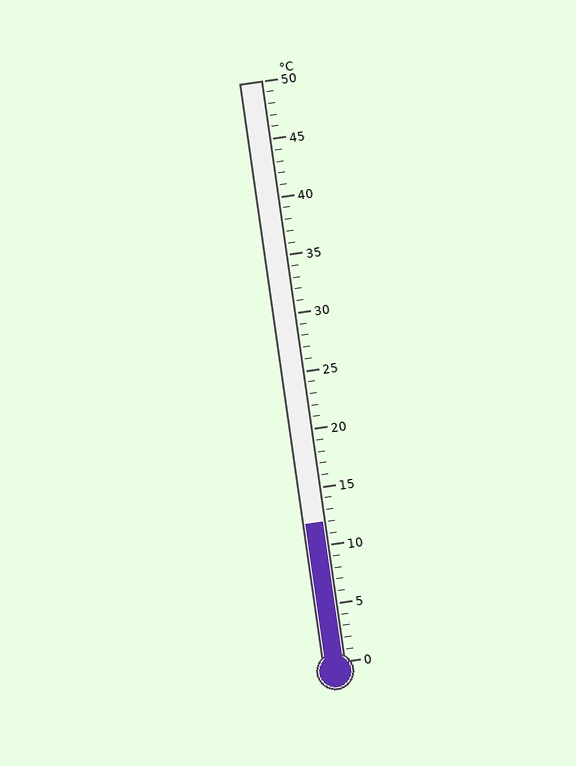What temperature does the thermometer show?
The thermometer shows approximately 12°C.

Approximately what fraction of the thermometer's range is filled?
The thermometer is filled to approximately 25% of its range.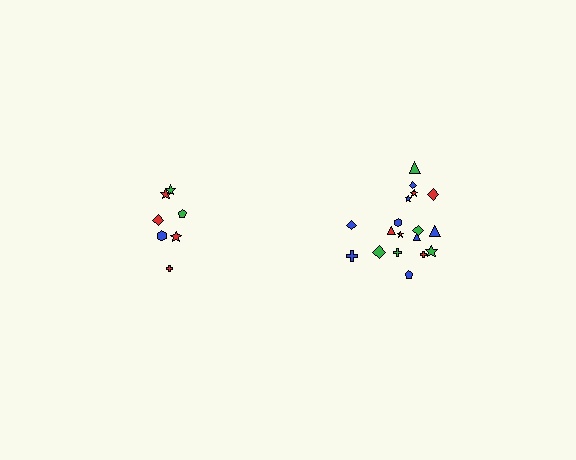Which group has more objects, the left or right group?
The right group.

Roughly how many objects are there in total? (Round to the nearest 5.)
Roughly 25 objects in total.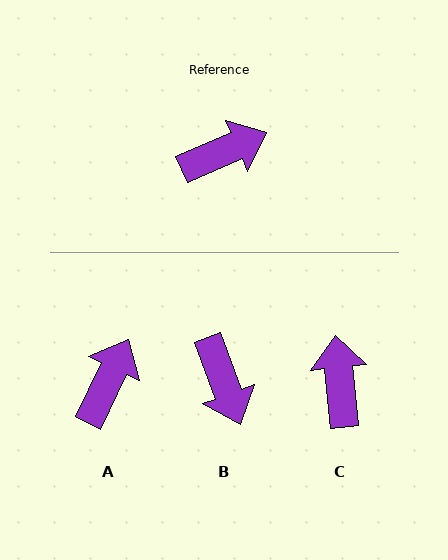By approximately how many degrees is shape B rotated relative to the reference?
Approximately 93 degrees clockwise.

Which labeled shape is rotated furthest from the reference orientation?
B, about 93 degrees away.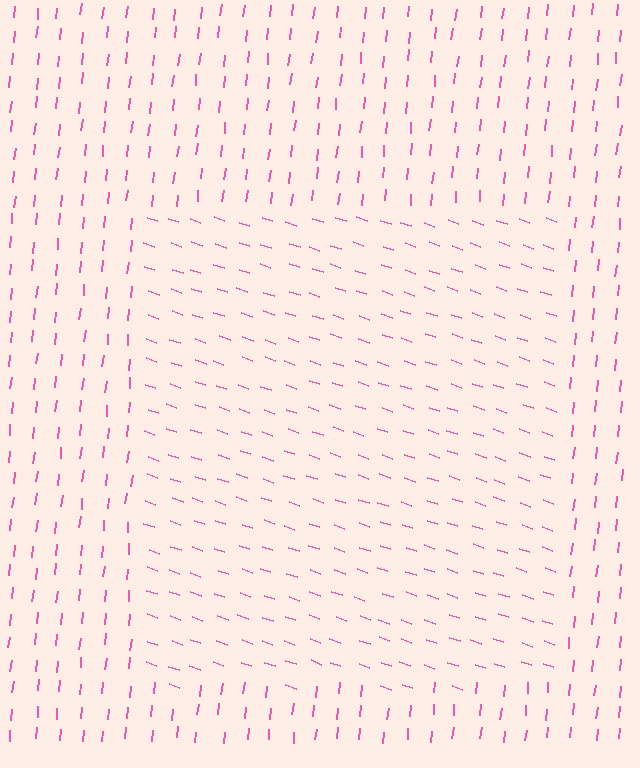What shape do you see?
I see a rectangle.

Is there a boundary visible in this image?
Yes, there is a texture boundary formed by a change in line orientation.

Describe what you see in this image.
The image is filled with small pink line segments. A rectangle region in the image has lines oriented differently from the surrounding lines, creating a visible texture boundary.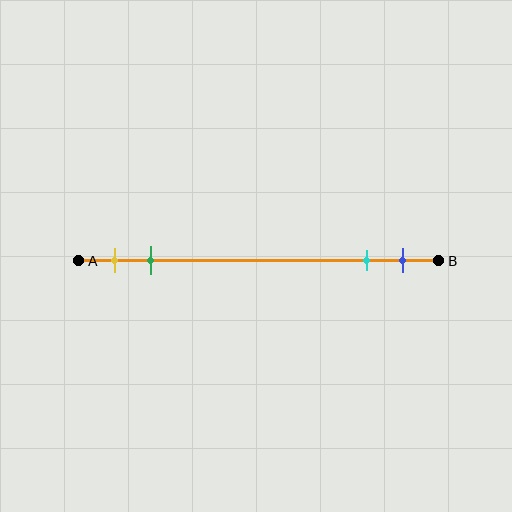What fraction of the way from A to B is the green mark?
The green mark is approximately 20% (0.2) of the way from A to B.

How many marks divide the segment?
There are 4 marks dividing the segment.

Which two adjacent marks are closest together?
The cyan and blue marks are the closest adjacent pair.